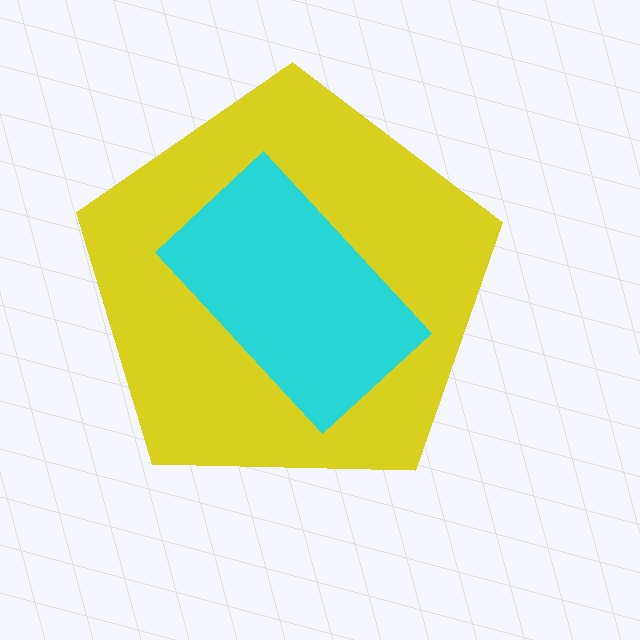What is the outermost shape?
The yellow pentagon.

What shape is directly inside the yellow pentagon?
The cyan rectangle.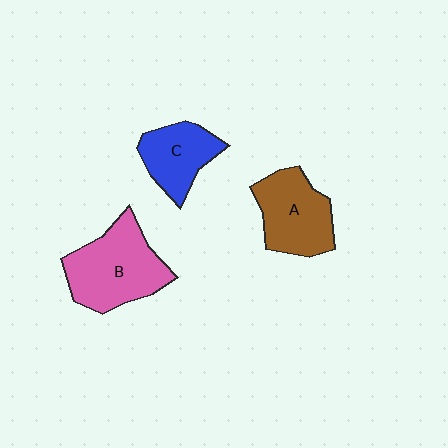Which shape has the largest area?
Shape B (pink).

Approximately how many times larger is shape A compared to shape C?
Approximately 1.3 times.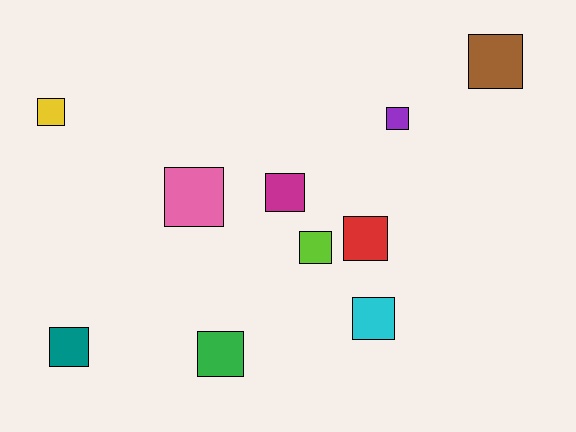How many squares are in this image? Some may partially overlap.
There are 10 squares.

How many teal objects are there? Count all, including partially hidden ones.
There is 1 teal object.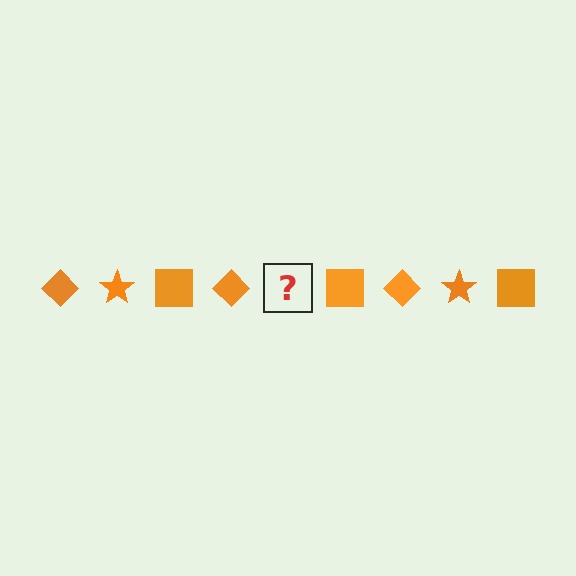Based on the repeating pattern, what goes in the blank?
The blank should be an orange star.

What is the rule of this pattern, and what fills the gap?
The rule is that the pattern cycles through diamond, star, square shapes in orange. The gap should be filled with an orange star.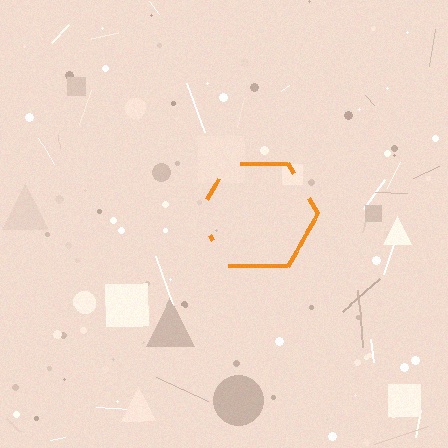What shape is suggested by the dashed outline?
The dashed outline suggests a hexagon.